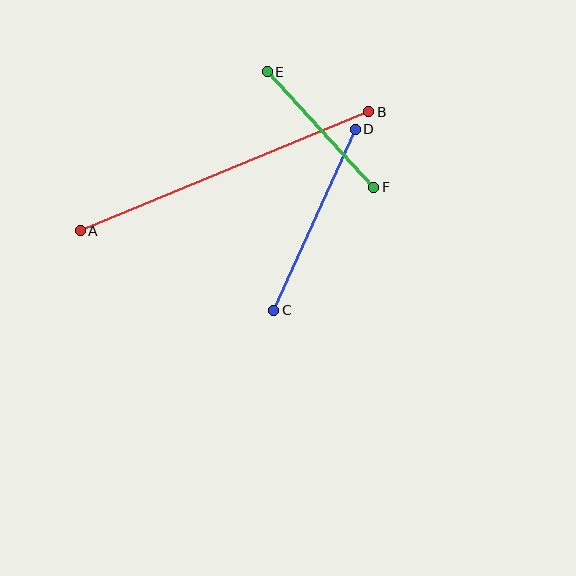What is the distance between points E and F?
The distance is approximately 157 pixels.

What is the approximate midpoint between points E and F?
The midpoint is at approximately (320, 130) pixels.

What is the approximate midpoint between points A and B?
The midpoint is at approximately (225, 171) pixels.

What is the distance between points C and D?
The distance is approximately 198 pixels.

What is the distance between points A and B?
The distance is approximately 312 pixels.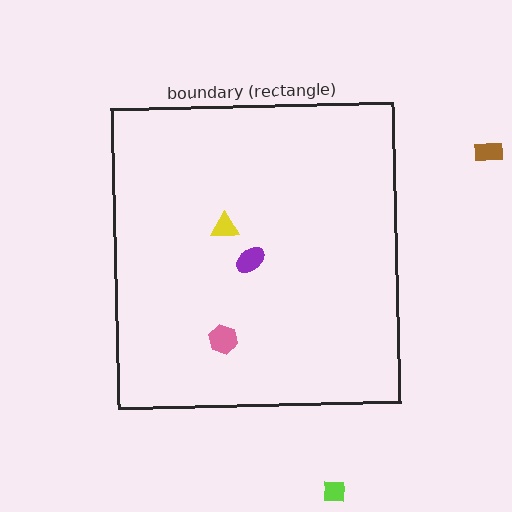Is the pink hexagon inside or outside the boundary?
Inside.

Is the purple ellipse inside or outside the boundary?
Inside.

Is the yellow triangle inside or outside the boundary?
Inside.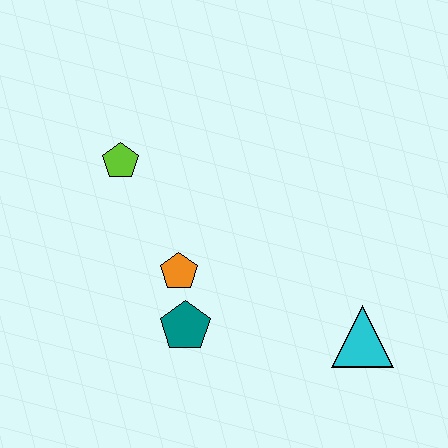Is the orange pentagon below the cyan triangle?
No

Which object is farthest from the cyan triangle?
The lime pentagon is farthest from the cyan triangle.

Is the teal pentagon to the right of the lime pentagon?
Yes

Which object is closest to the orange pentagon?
The teal pentagon is closest to the orange pentagon.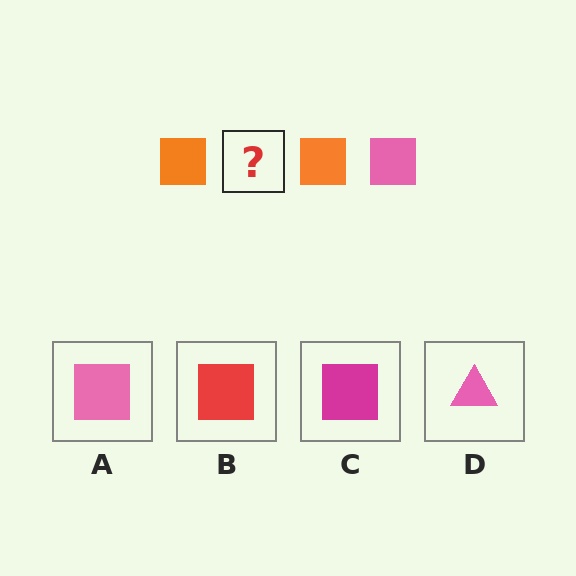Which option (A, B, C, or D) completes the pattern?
A.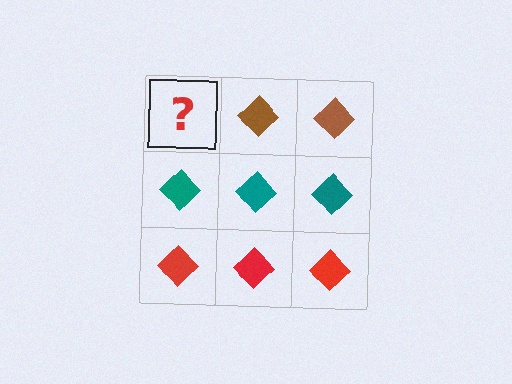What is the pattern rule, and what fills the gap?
The rule is that each row has a consistent color. The gap should be filled with a brown diamond.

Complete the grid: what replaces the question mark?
The question mark should be replaced with a brown diamond.